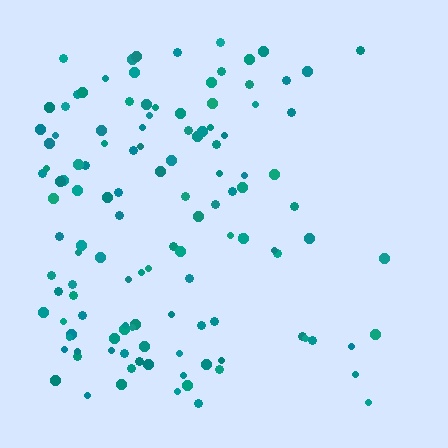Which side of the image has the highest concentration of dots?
The left.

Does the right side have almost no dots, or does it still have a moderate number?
Still a moderate number, just noticeably fewer than the left.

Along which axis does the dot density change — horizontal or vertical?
Horizontal.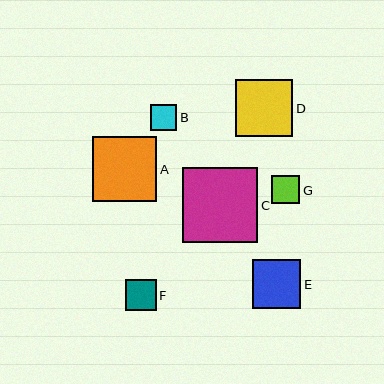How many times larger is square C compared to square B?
Square C is approximately 2.9 times the size of square B.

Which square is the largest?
Square C is the largest with a size of approximately 75 pixels.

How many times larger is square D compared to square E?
Square D is approximately 1.2 times the size of square E.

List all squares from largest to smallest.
From largest to smallest: C, A, D, E, F, G, B.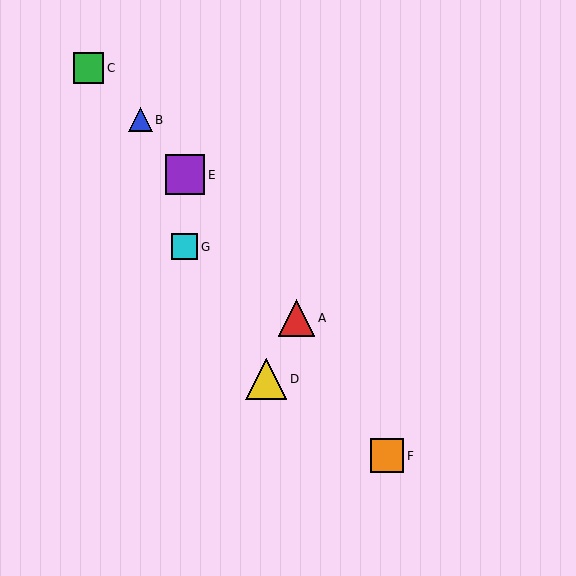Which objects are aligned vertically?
Objects E, G are aligned vertically.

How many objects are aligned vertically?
2 objects (E, G) are aligned vertically.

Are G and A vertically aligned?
No, G is at x≈185 and A is at x≈296.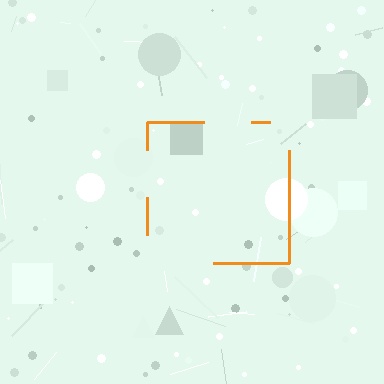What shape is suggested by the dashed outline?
The dashed outline suggests a square.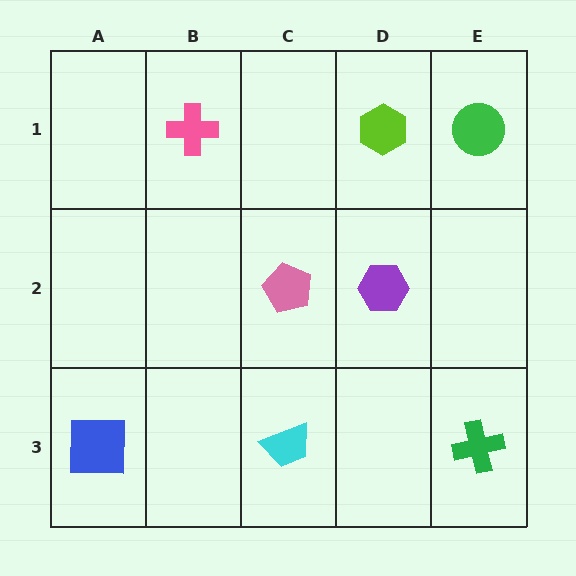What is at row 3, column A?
A blue square.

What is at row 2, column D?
A purple hexagon.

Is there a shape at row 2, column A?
No, that cell is empty.